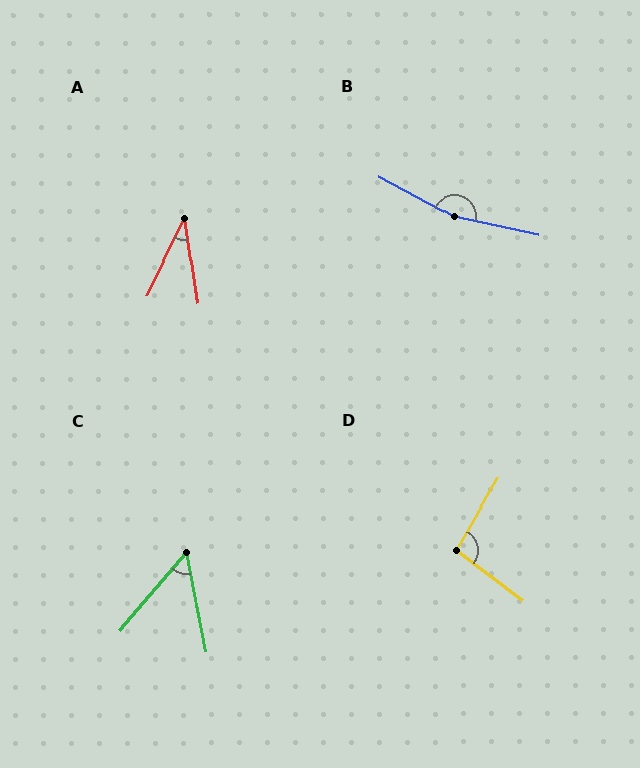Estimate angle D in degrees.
Approximately 97 degrees.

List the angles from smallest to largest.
A (35°), C (51°), D (97°), B (164°).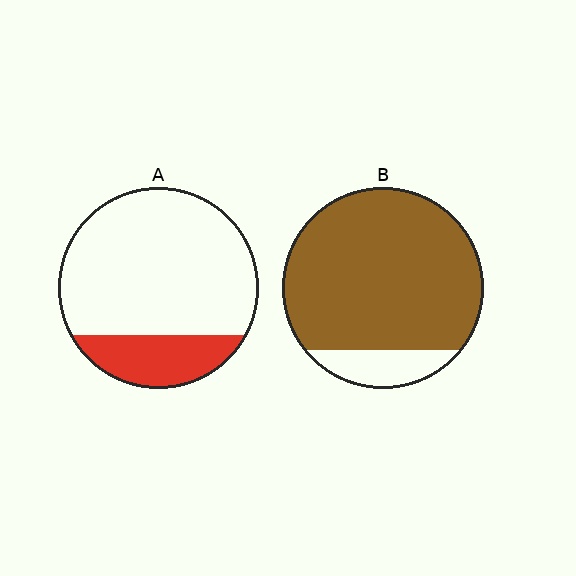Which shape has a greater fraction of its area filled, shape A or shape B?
Shape B.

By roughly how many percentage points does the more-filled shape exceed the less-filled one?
By roughly 65 percentage points (B over A).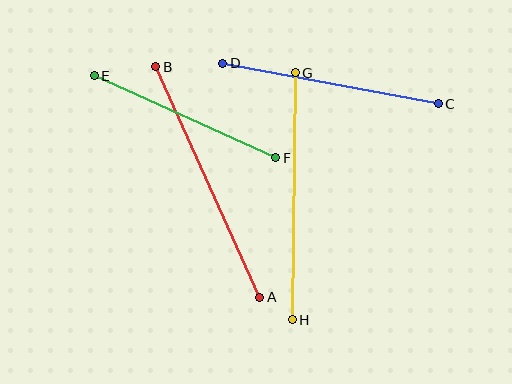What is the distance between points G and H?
The distance is approximately 247 pixels.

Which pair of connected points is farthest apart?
Points A and B are farthest apart.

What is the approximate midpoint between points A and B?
The midpoint is at approximately (208, 182) pixels.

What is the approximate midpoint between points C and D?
The midpoint is at approximately (330, 83) pixels.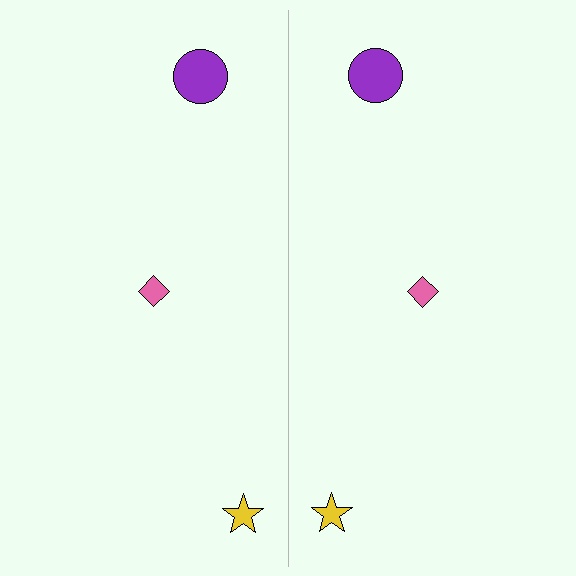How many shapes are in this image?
There are 6 shapes in this image.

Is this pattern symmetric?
Yes, this pattern has bilateral (reflection) symmetry.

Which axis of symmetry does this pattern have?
The pattern has a vertical axis of symmetry running through the center of the image.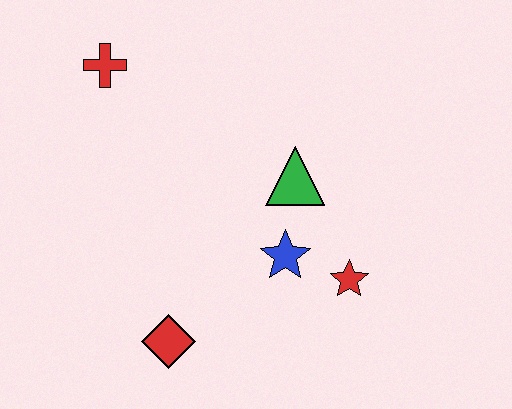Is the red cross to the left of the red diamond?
Yes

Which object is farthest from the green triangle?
The red cross is farthest from the green triangle.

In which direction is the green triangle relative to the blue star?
The green triangle is above the blue star.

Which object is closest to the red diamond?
The blue star is closest to the red diamond.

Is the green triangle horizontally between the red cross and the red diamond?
No